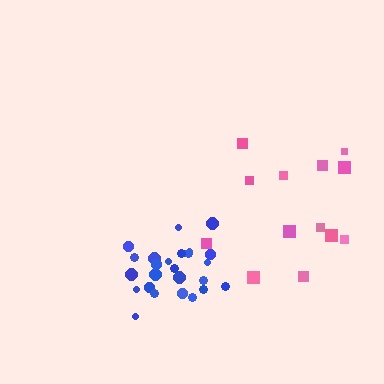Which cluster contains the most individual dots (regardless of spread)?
Blue (26).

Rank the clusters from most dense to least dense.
blue, pink.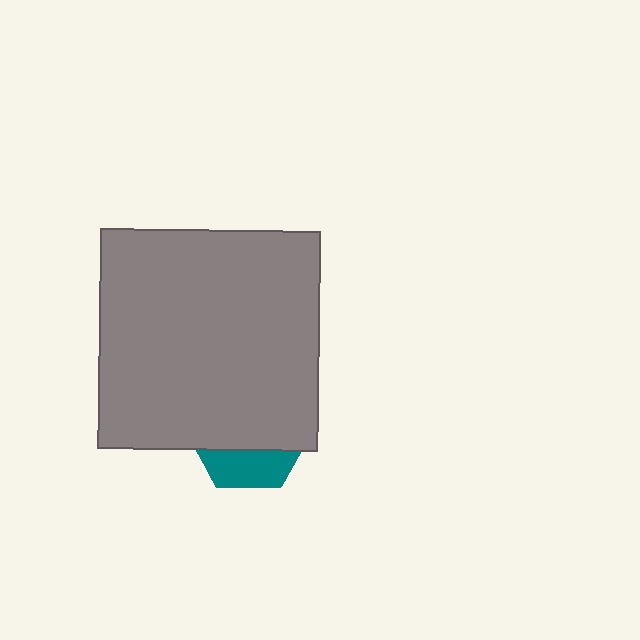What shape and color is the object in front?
The object in front is a gray square.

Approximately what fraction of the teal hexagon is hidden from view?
Roughly 70% of the teal hexagon is hidden behind the gray square.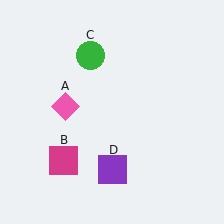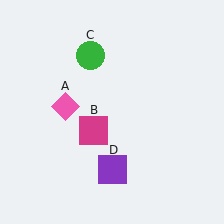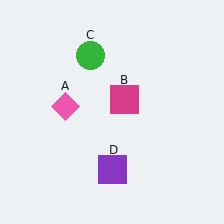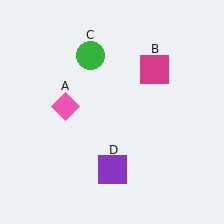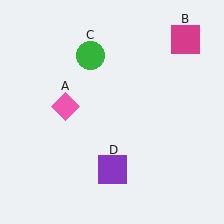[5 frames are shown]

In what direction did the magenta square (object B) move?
The magenta square (object B) moved up and to the right.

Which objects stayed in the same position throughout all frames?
Pink diamond (object A) and green circle (object C) and purple square (object D) remained stationary.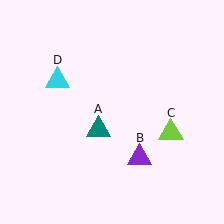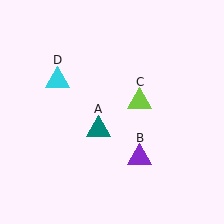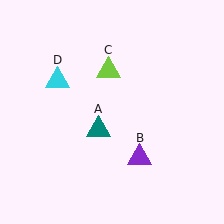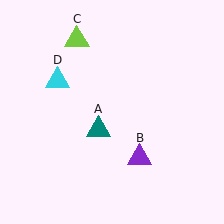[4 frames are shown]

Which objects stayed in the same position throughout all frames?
Teal triangle (object A) and purple triangle (object B) and cyan triangle (object D) remained stationary.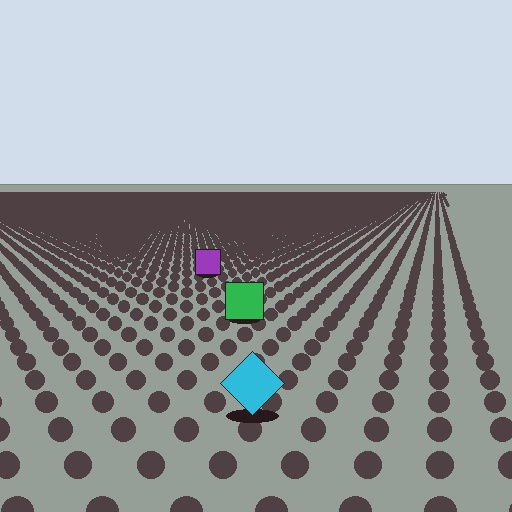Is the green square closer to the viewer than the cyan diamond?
No. The cyan diamond is closer — you can tell from the texture gradient: the ground texture is coarser near it.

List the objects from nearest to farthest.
From nearest to farthest: the cyan diamond, the green square, the purple square.